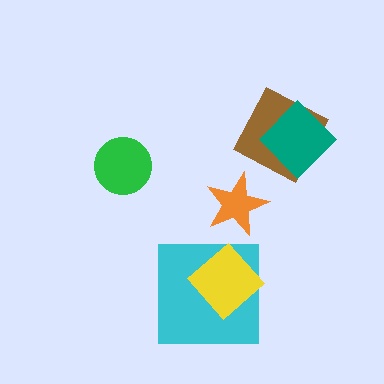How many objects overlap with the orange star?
0 objects overlap with the orange star.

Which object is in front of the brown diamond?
The teal diamond is in front of the brown diamond.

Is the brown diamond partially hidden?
Yes, it is partially covered by another shape.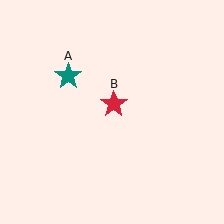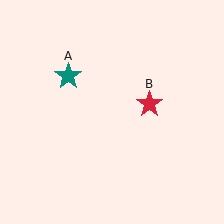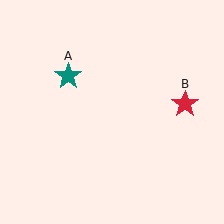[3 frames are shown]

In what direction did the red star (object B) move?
The red star (object B) moved right.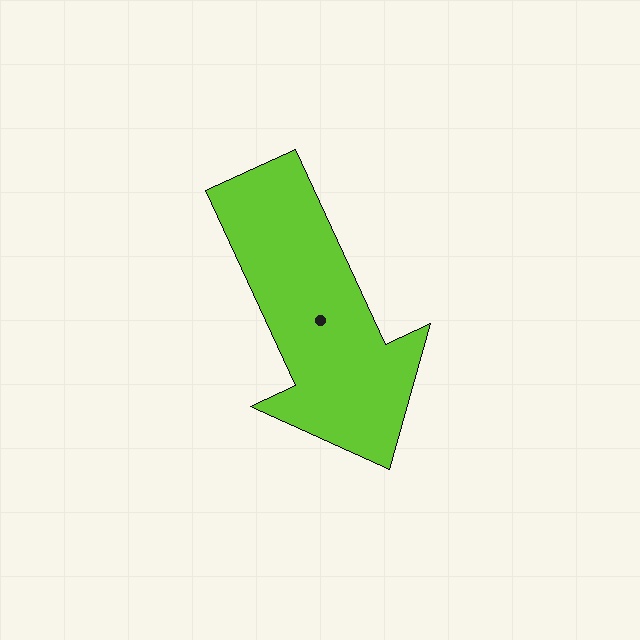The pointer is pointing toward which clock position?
Roughly 5 o'clock.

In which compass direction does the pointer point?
Southeast.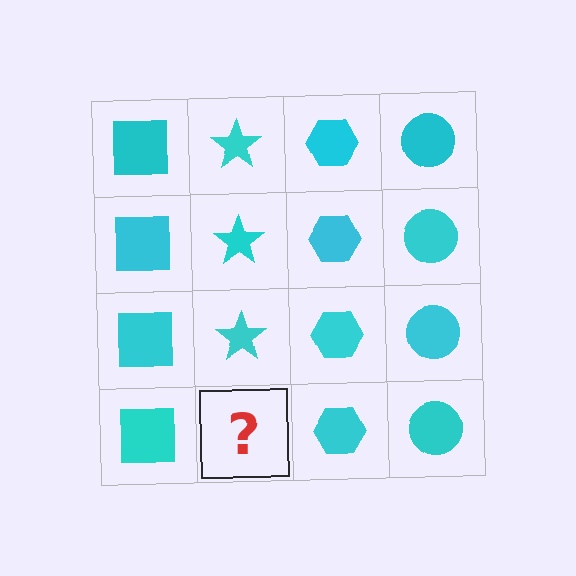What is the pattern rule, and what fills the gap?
The rule is that each column has a consistent shape. The gap should be filled with a cyan star.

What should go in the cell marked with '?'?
The missing cell should contain a cyan star.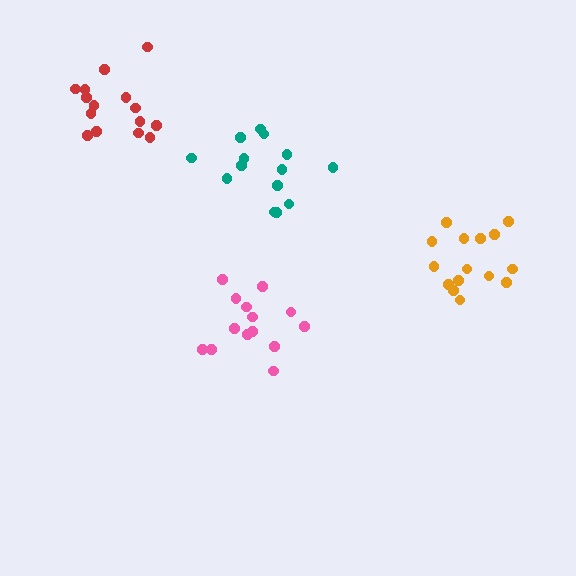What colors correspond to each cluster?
The clusters are colored: teal, pink, orange, red.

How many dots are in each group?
Group 1: 14 dots, Group 2: 14 dots, Group 3: 15 dots, Group 4: 15 dots (58 total).